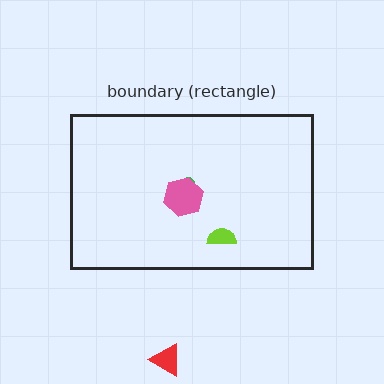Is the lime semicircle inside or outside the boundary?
Inside.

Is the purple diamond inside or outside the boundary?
Inside.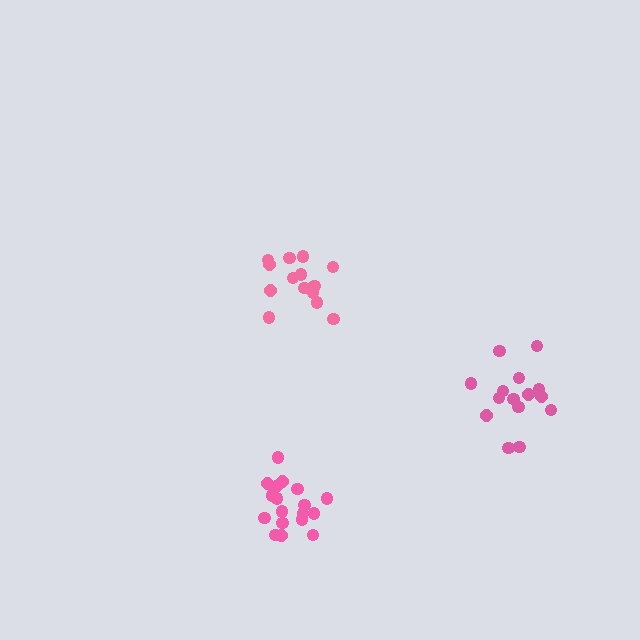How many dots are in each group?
Group 1: 15 dots, Group 2: 18 dots, Group 3: 14 dots (47 total).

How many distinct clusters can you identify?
There are 3 distinct clusters.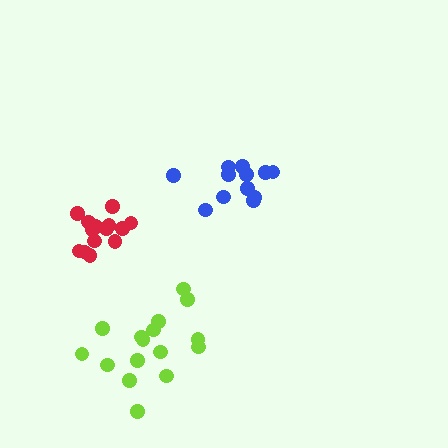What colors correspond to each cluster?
The clusters are colored: blue, lime, red.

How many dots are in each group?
Group 1: 12 dots, Group 2: 16 dots, Group 3: 14 dots (42 total).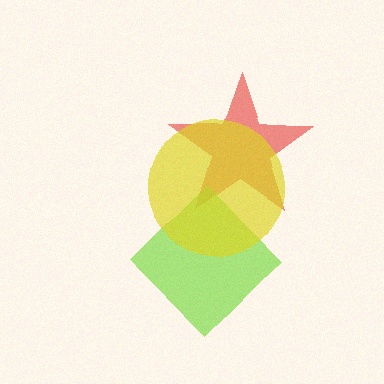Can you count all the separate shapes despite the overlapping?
Yes, there are 3 separate shapes.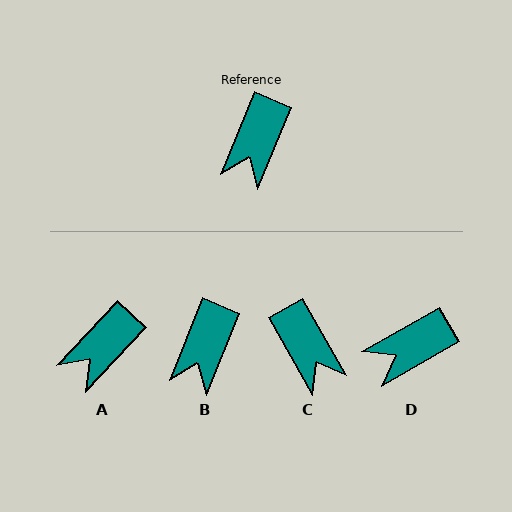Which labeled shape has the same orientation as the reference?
B.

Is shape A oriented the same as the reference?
No, it is off by about 21 degrees.